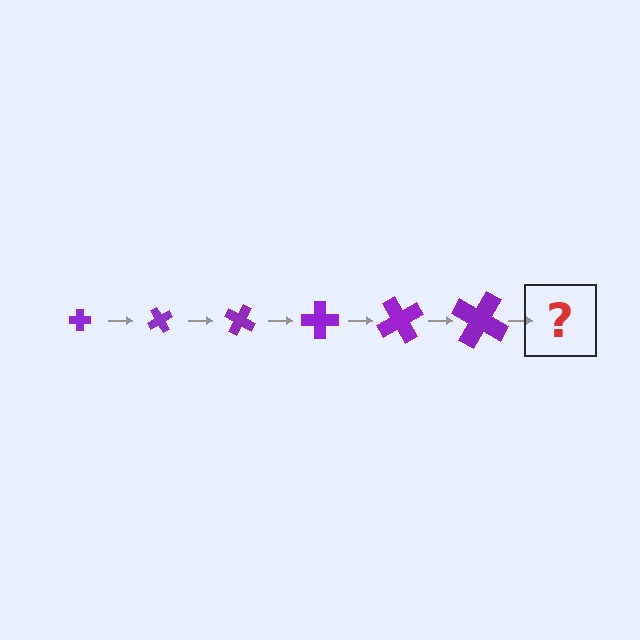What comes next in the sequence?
The next element should be a cross, larger than the previous one and rotated 360 degrees from the start.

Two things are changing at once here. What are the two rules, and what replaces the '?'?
The two rules are that the cross grows larger each step and it rotates 60 degrees each step. The '?' should be a cross, larger than the previous one and rotated 360 degrees from the start.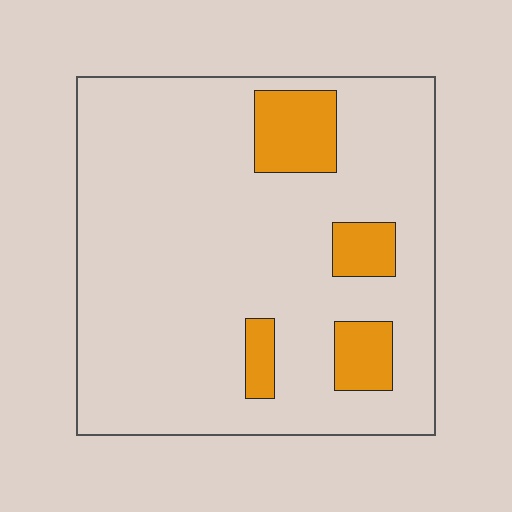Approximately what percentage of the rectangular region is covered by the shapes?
Approximately 15%.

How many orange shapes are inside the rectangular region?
4.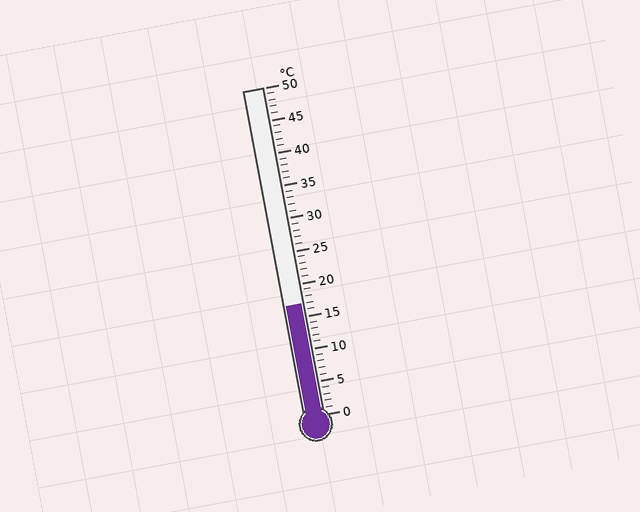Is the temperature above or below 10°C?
The temperature is above 10°C.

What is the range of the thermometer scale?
The thermometer scale ranges from 0°C to 50°C.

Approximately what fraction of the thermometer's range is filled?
The thermometer is filled to approximately 35% of its range.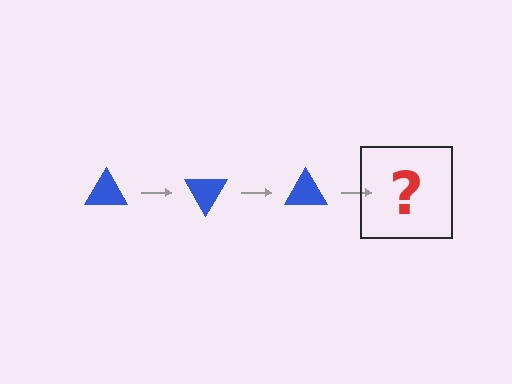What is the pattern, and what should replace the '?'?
The pattern is that the triangle rotates 60 degrees each step. The '?' should be a blue triangle rotated 180 degrees.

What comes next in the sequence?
The next element should be a blue triangle rotated 180 degrees.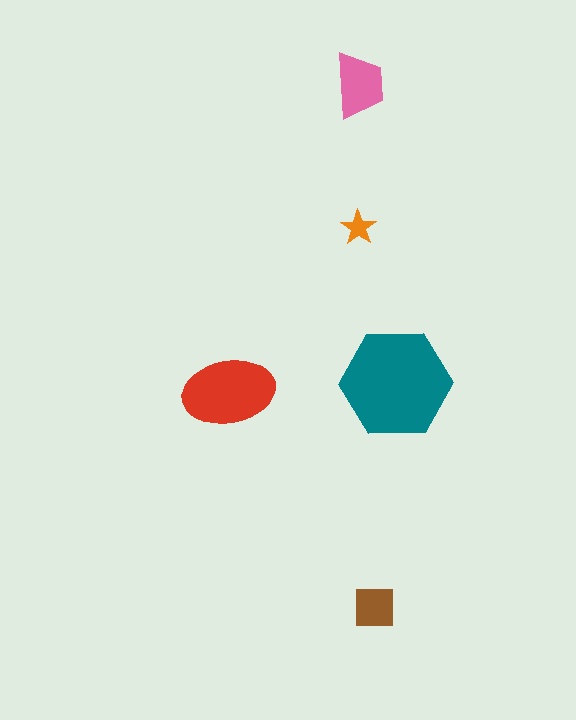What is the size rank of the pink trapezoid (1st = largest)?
3rd.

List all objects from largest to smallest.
The teal hexagon, the red ellipse, the pink trapezoid, the brown square, the orange star.